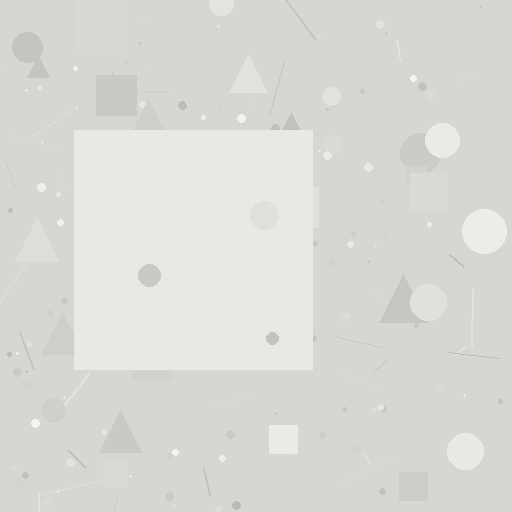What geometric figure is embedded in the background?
A square is embedded in the background.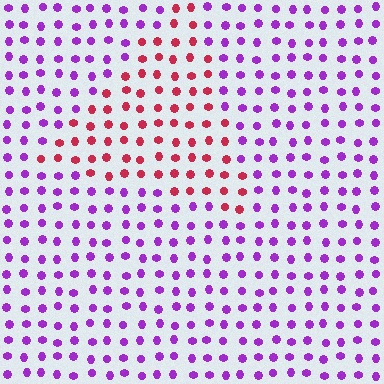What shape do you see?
I see a triangle.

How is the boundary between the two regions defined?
The boundary is defined purely by a slight shift in hue (about 62 degrees). Spacing, size, and orientation are identical on both sides.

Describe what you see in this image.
The image is filled with small purple elements in a uniform arrangement. A triangle-shaped region is visible where the elements are tinted to a slightly different hue, forming a subtle color boundary.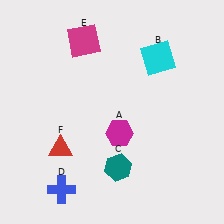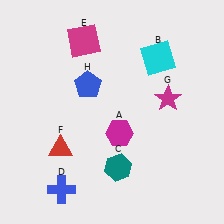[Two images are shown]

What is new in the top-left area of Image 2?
A blue pentagon (H) was added in the top-left area of Image 2.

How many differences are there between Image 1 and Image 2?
There are 2 differences between the two images.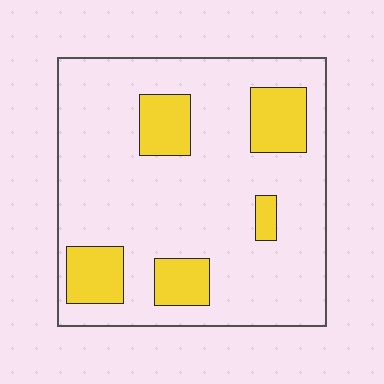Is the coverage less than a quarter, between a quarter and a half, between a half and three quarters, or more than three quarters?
Less than a quarter.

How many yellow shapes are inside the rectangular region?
5.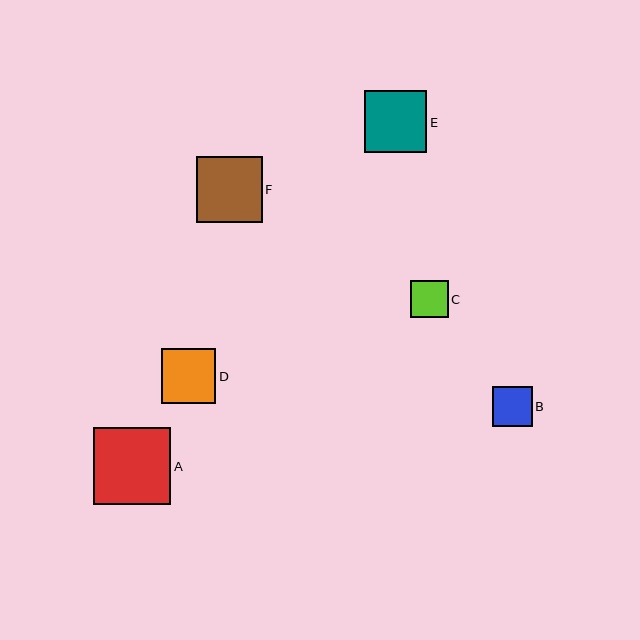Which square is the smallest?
Square C is the smallest with a size of approximately 37 pixels.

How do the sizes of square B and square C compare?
Square B and square C are approximately the same size.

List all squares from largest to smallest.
From largest to smallest: A, F, E, D, B, C.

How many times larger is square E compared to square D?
Square E is approximately 1.1 times the size of square D.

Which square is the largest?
Square A is the largest with a size of approximately 77 pixels.